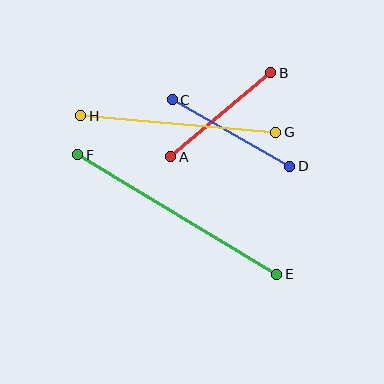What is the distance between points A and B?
The distance is approximately 131 pixels.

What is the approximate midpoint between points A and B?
The midpoint is at approximately (221, 115) pixels.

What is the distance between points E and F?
The distance is approximately 232 pixels.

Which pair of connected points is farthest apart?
Points E and F are farthest apart.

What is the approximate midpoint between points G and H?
The midpoint is at approximately (178, 124) pixels.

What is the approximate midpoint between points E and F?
The midpoint is at approximately (177, 215) pixels.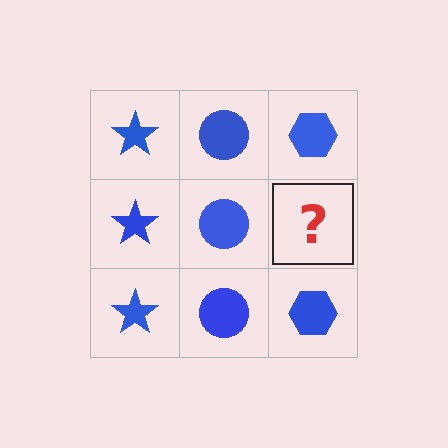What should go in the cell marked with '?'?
The missing cell should contain a blue hexagon.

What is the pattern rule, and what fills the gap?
The rule is that each column has a consistent shape. The gap should be filled with a blue hexagon.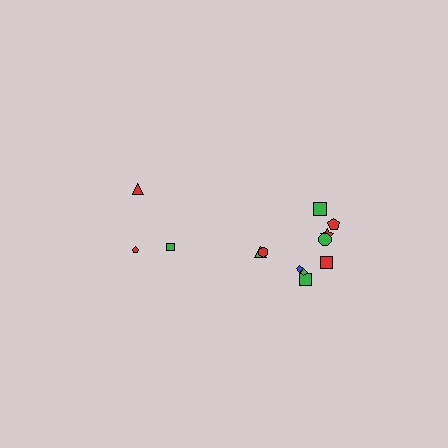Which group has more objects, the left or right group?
The right group.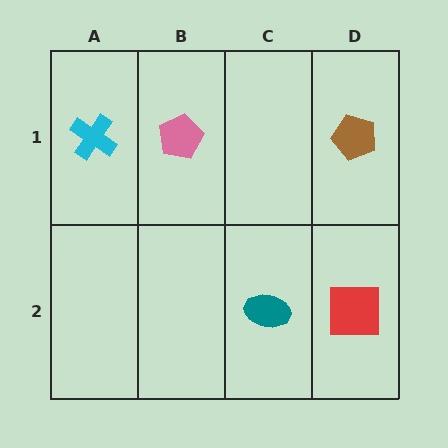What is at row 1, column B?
A pink pentagon.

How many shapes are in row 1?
3 shapes.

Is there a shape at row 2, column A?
No, that cell is empty.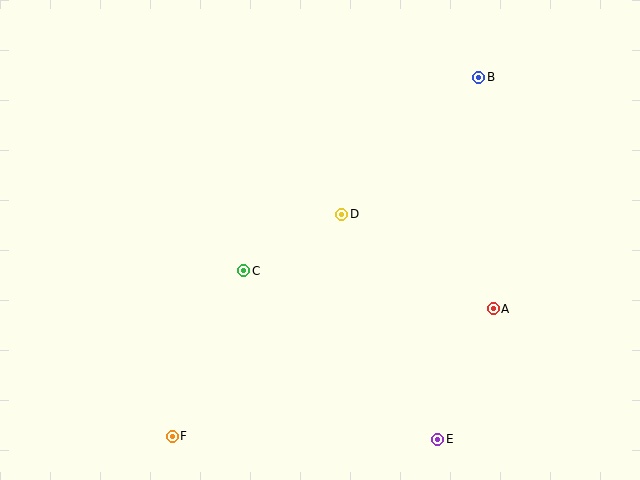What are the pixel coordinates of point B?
Point B is at (479, 77).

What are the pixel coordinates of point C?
Point C is at (244, 271).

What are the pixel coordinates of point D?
Point D is at (342, 214).